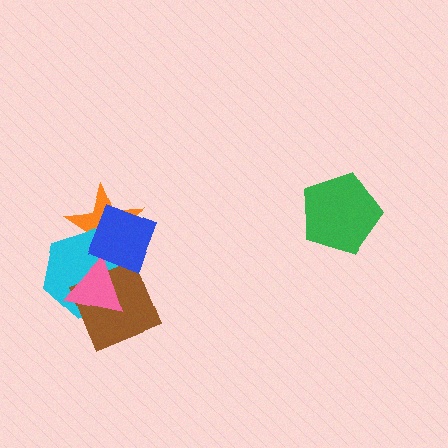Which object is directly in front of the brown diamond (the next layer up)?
The pink triangle is directly in front of the brown diamond.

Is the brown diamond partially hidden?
Yes, it is partially covered by another shape.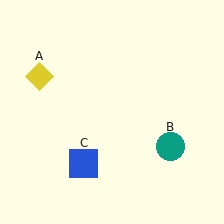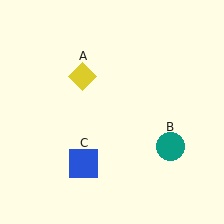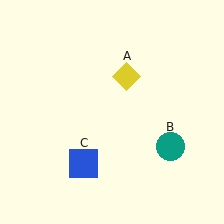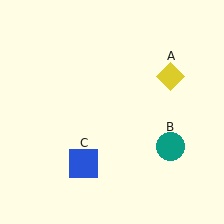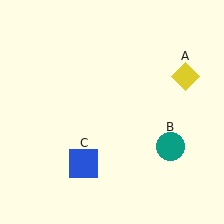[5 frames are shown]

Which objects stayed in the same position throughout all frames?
Teal circle (object B) and blue square (object C) remained stationary.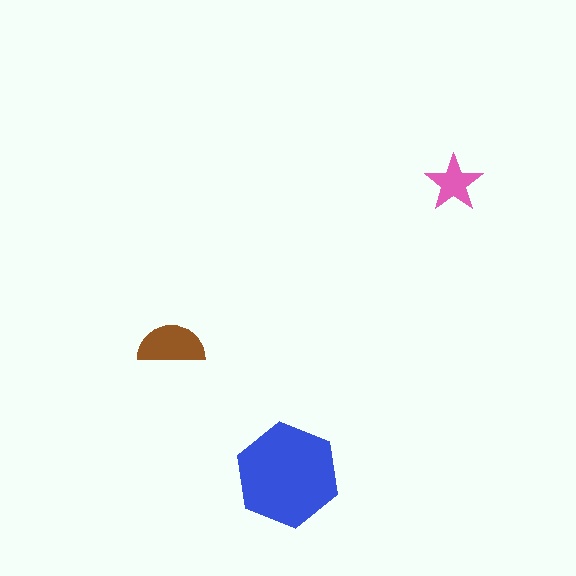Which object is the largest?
The blue hexagon.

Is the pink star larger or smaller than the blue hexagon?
Smaller.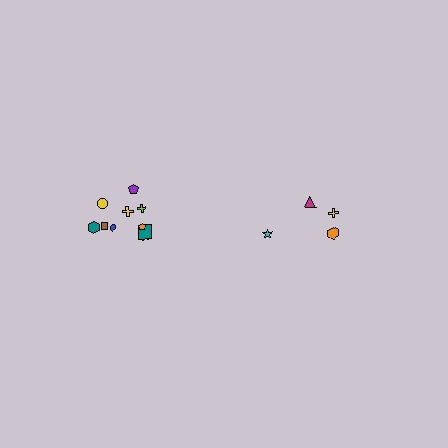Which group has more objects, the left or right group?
The left group.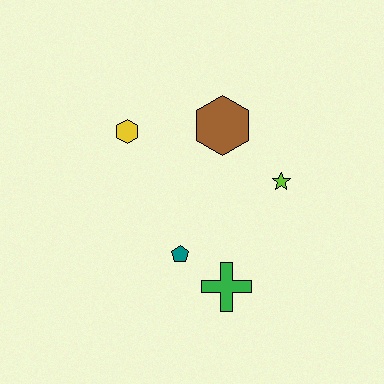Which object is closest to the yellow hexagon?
The brown hexagon is closest to the yellow hexagon.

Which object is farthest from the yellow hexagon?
The green cross is farthest from the yellow hexagon.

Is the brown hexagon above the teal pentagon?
Yes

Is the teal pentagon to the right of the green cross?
No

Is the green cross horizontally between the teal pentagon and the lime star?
Yes